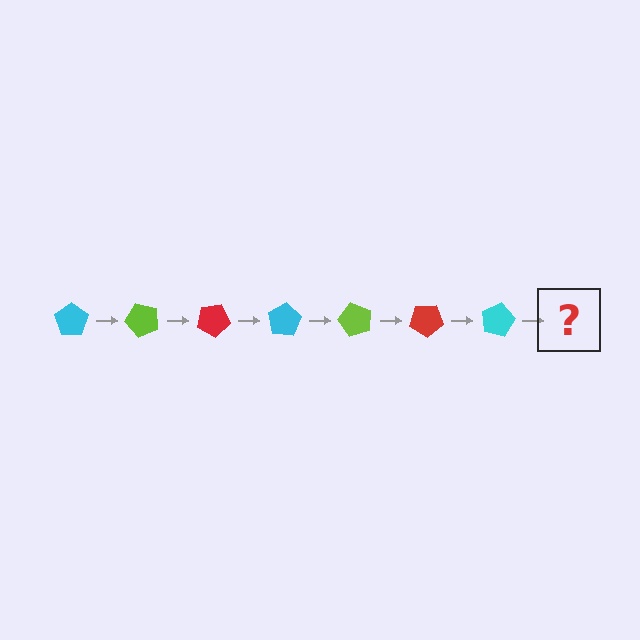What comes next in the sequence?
The next element should be a lime pentagon, rotated 350 degrees from the start.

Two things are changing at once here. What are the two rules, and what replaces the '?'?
The two rules are that it rotates 50 degrees each step and the color cycles through cyan, lime, and red. The '?' should be a lime pentagon, rotated 350 degrees from the start.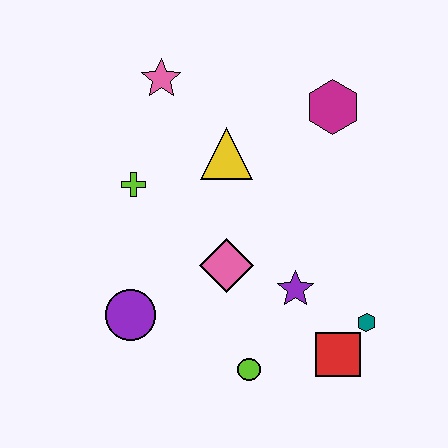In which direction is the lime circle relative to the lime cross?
The lime circle is below the lime cross.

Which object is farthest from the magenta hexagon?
The purple circle is farthest from the magenta hexagon.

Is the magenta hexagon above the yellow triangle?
Yes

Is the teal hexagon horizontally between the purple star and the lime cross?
No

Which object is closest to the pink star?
The yellow triangle is closest to the pink star.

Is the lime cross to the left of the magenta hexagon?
Yes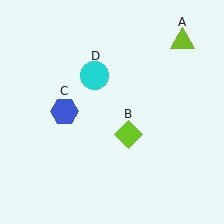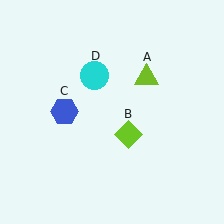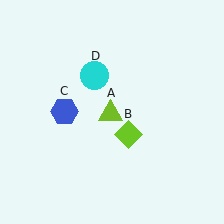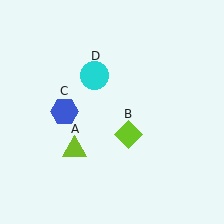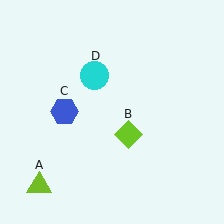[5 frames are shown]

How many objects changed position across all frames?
1 object changed position: lime triangle (object A).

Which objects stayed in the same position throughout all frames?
Lime diamond (object B) and blue hexagon (object C) and cyan circle (object D) remained stationary.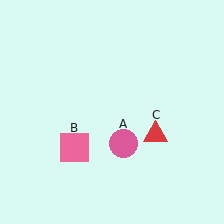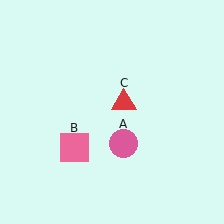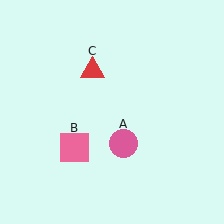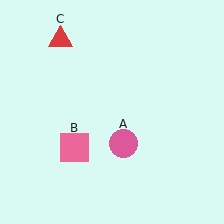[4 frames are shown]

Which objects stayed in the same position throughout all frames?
Pink circle (object A) and pink square (object B) remained stationary.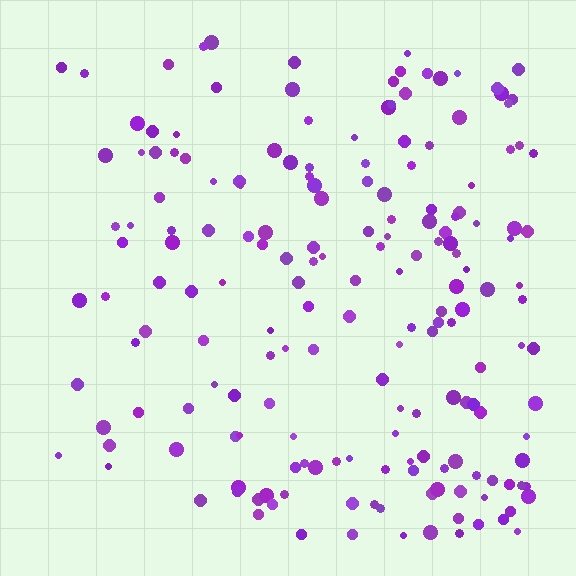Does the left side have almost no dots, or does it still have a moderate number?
Still a moderate number, just noticeably fewer than the right.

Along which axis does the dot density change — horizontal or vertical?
Horizontal.